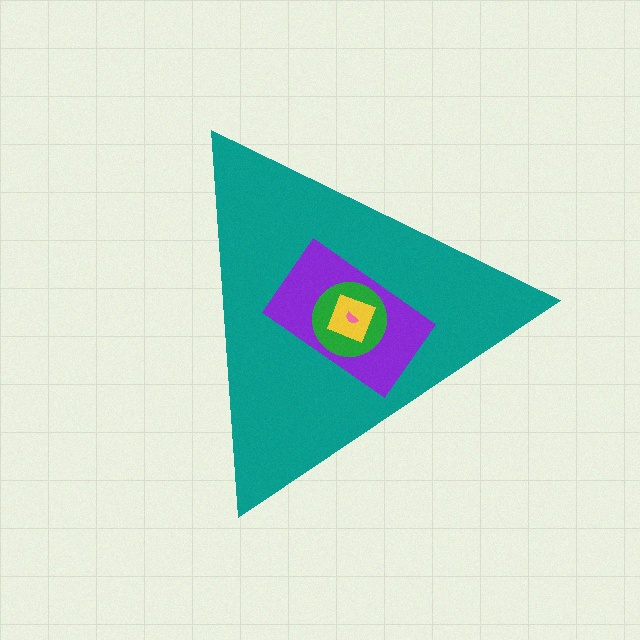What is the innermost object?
The pink semicircle.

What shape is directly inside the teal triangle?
The purple rectangle.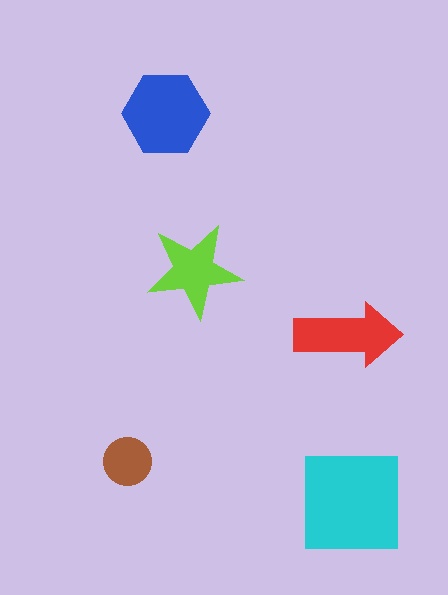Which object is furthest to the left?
The brown circle is leftmost.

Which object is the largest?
The cyan square.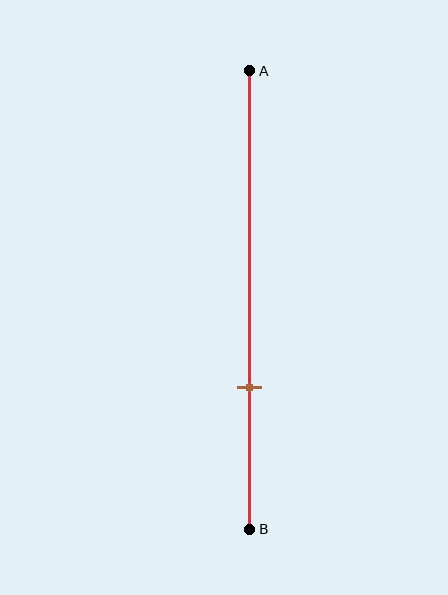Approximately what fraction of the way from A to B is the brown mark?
The brown mark is approximately 70% of the way from A to B.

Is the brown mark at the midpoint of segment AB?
No, the mark is at about 70% from A, not at the 50% midpoint.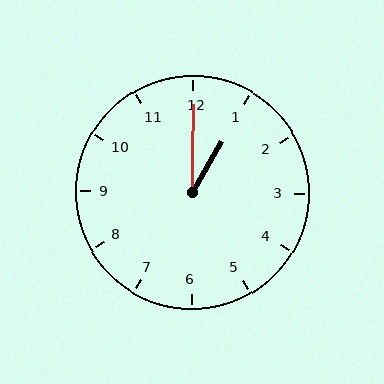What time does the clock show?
1:00.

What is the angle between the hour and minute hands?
Approximately 30 degrees.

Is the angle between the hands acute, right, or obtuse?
It is acute.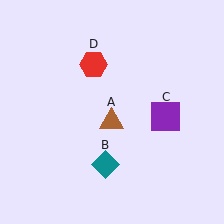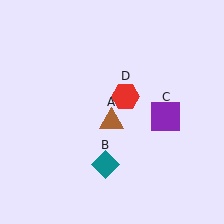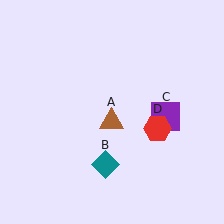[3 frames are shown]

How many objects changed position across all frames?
1 object changed position: red hexagon (object D).